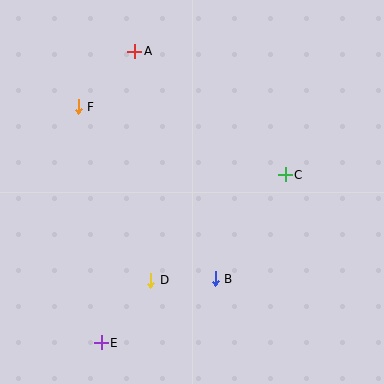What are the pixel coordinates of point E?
Point E is at (101, 343).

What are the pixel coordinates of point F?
Point F is at (78, 107).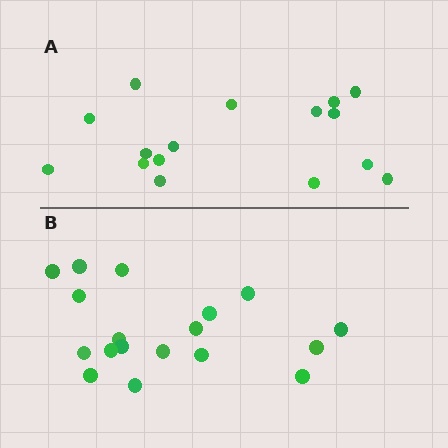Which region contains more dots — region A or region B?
Region B (the bottom region) has more dots.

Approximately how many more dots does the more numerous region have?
Region B has just a few more — roughly 2 or 3 more dots than region A.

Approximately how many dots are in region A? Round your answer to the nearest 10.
About 20 dots. (The exact count is 16, which rounds to 20.)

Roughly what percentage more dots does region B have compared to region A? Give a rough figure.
About 10% more.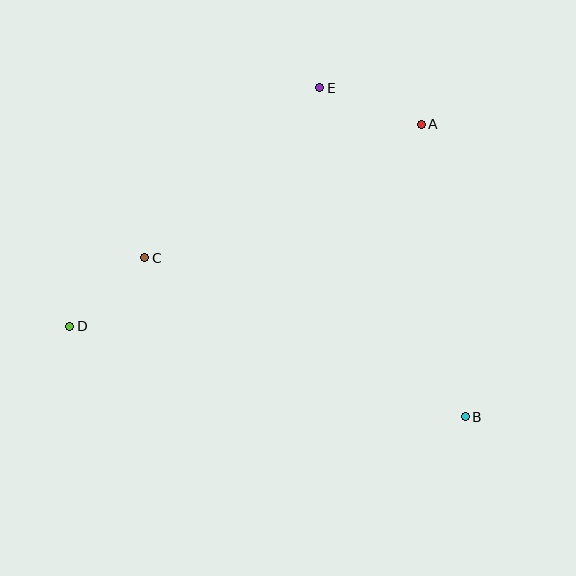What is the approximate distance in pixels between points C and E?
The distance between C and E is approximately 244 pixels.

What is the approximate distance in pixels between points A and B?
The distance between A and B is approximately 296 pixels.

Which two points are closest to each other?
Points C and D are closest to each other.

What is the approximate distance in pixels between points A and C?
The distance between A and C is approximately 307 pixels.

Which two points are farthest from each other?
Points B and D are farthest from each other.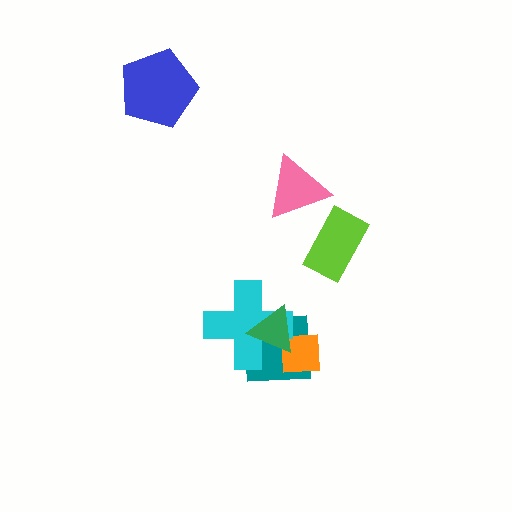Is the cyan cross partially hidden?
Yes, it is partially covered by another shape.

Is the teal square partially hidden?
Yes, it is partially covered by another shape.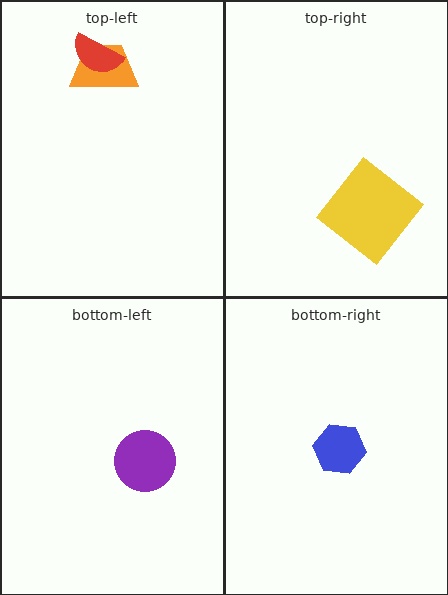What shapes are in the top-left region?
The orange trapezoid, the red semicircle.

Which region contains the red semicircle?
The top-left region.